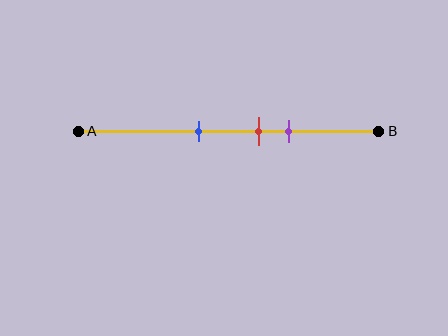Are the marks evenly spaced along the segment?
Yes, the marks are approximately evenly spaced.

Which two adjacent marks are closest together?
The red and purple marks are the closest adjacent pair.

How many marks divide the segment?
There are 3 marks dividing the segment.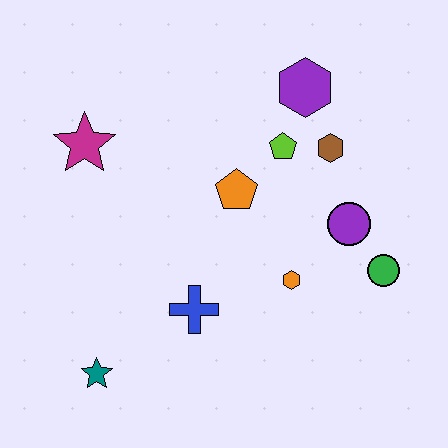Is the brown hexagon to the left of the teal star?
No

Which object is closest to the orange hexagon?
The purple circle is closest to the orange hexagon.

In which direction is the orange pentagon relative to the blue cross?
The orange pentagon is above the blue cross.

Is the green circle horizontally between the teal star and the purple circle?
No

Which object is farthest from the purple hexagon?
The teal star is farthest from the purple hexagon.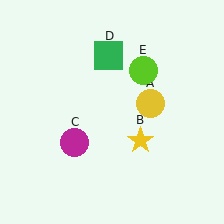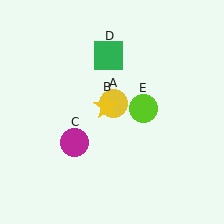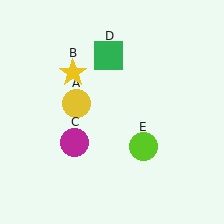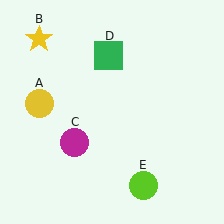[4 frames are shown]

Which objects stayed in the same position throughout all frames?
Magenta circle (object C) and green square (object D) remained stationary.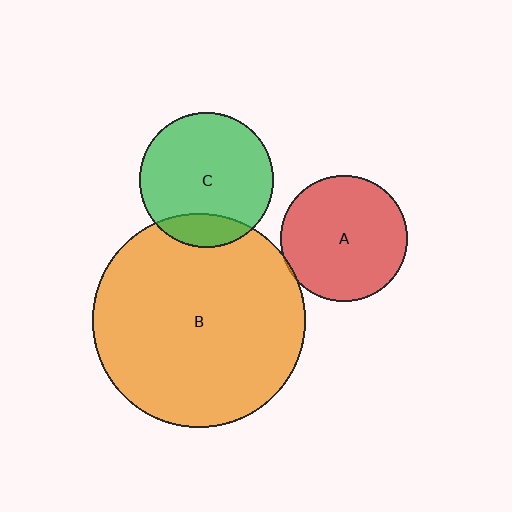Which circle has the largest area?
Circle B (orange).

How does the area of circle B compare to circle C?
Approximately 2.5 times.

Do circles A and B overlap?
Yes.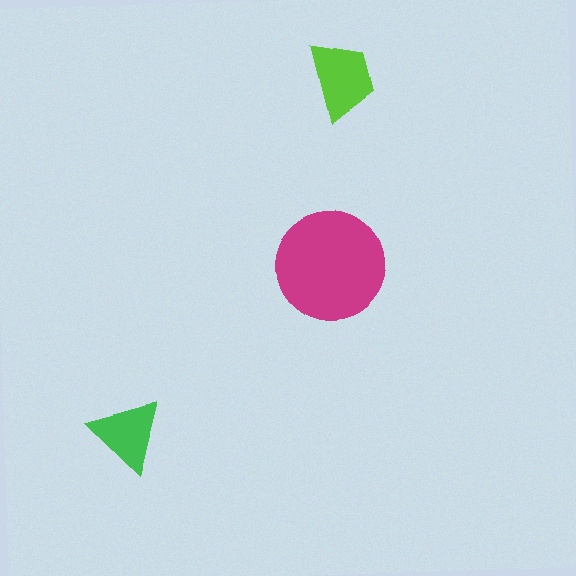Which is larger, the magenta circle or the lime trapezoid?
The magenta circle.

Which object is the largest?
The magenta circle.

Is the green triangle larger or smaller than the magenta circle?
Smaller.